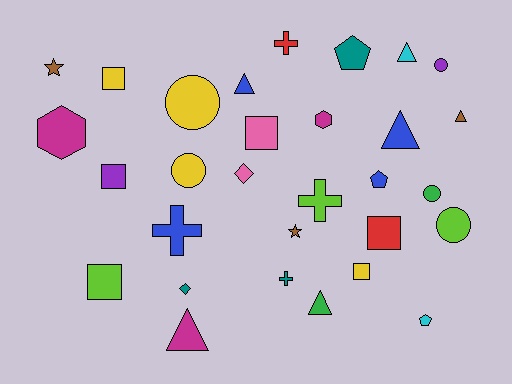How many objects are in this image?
There are 30 objects.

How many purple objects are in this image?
There are 2 purple objects.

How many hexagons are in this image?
There are 2 hexagons.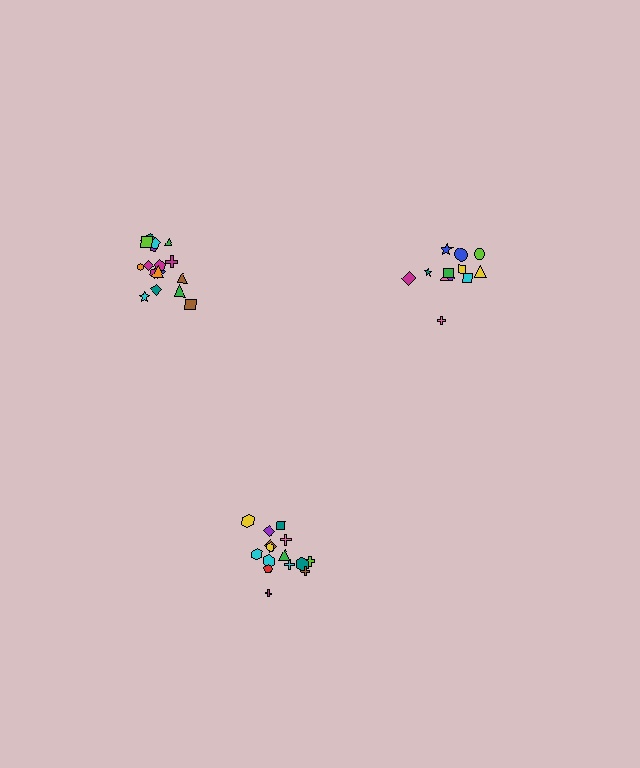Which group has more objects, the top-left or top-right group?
The top-left group.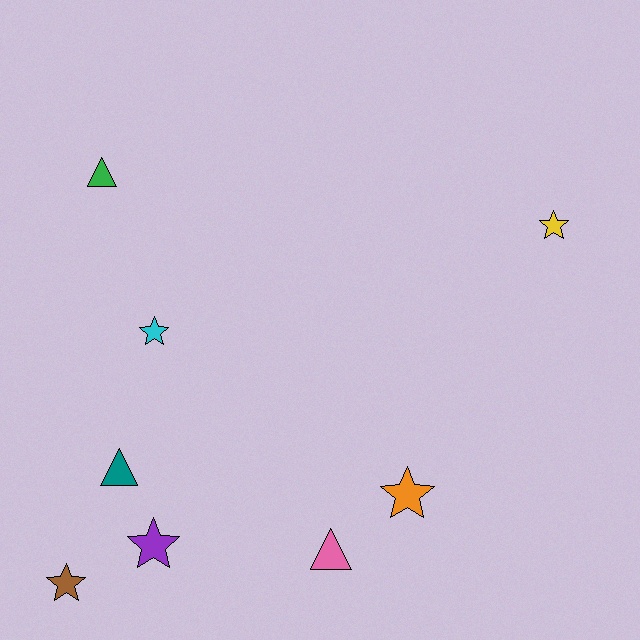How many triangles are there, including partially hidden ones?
There are 3 triangles.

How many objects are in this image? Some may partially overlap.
There are 8 objects.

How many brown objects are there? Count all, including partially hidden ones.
There is 1 brown object.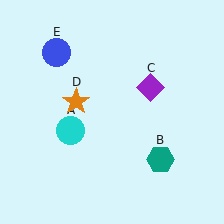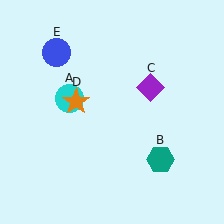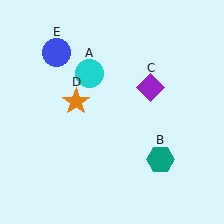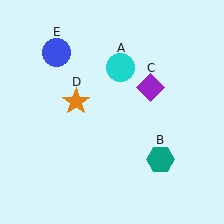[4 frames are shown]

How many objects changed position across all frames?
1 object changed position: cyan circle (object A).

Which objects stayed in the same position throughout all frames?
Teal hexagon (object B) and purple diamond (object C) and orange star (object D) and blue circle (object E) remained stationary.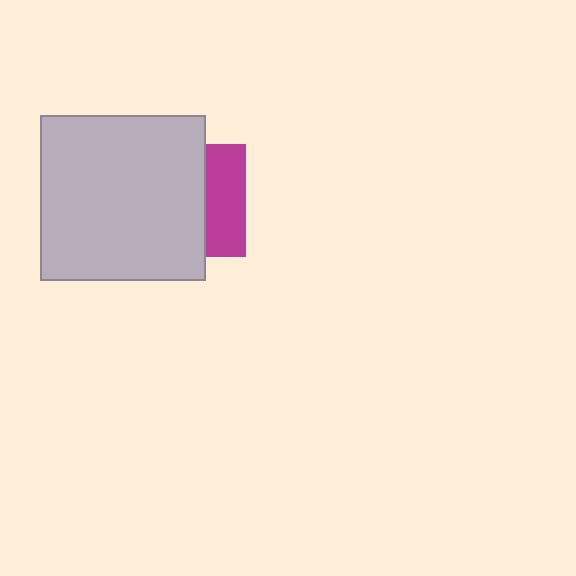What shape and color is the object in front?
The object in front is a light gray square.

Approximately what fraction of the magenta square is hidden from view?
Roughly 64% of the magenta square is hidden behind the light gray square.